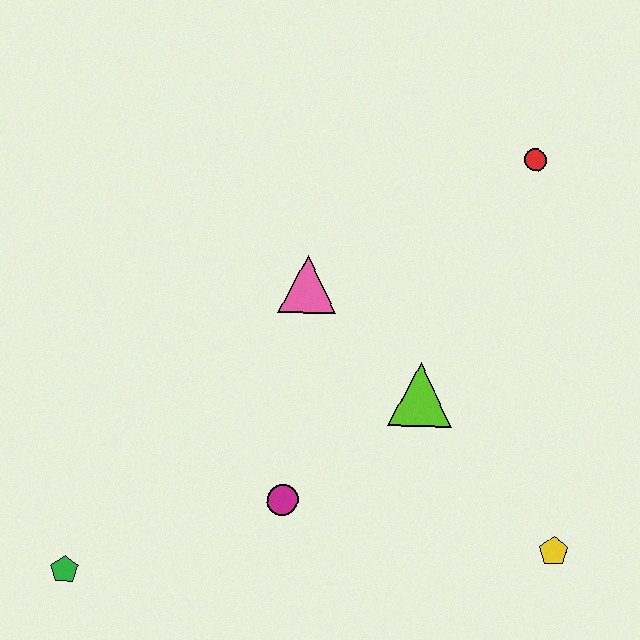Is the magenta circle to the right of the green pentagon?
Yes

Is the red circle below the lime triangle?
No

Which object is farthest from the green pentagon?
The red circle is farthest from the green pentagon.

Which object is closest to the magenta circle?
The lime triangle is closest to the magenta circle.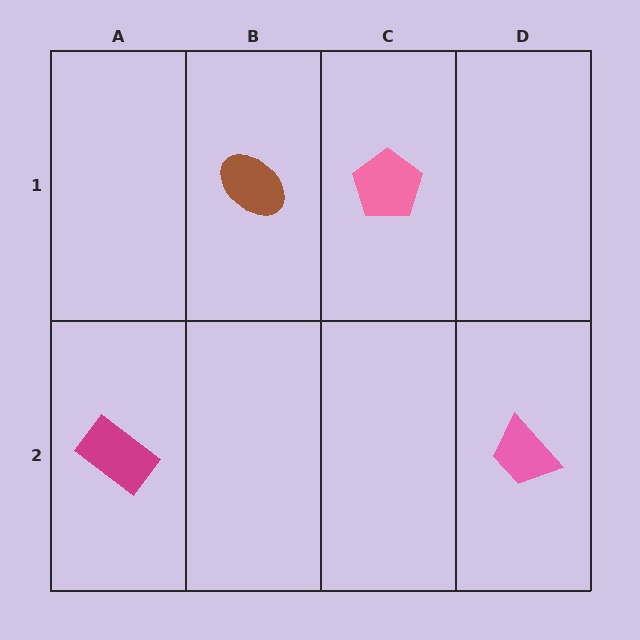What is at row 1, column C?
A pink pentagon.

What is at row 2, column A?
A magenta rectangle.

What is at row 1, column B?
A brown ellipse.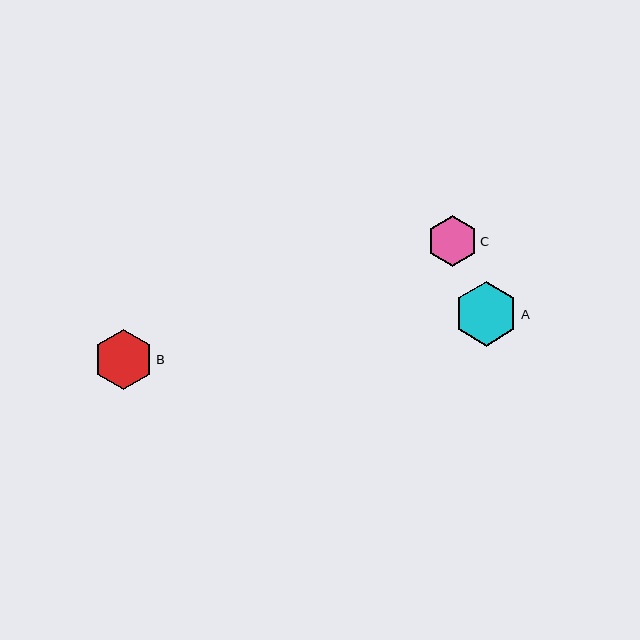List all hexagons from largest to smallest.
From largest to smallest: A, B, C.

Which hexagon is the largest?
Hexagon A is the largest with a size of approximately 64 pixels.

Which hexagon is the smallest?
Hexagon C is the smallest with a size of approximately 51 pixels.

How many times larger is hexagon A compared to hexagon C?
Hexagon A is approximately 1.3 times the size of hexagon C.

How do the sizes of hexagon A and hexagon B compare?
Hexagon A and hexagon B are approximately the same size.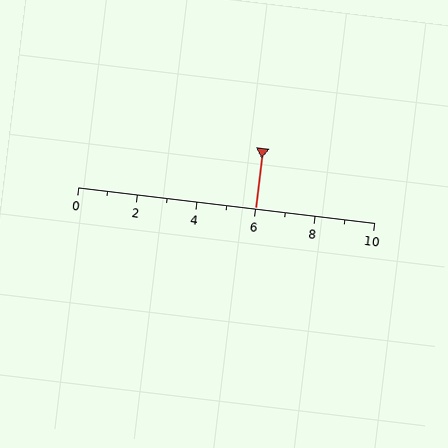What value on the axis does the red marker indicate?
The marker indicates approximately 6.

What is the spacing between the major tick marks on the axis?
The major ticks are spaced 2 apart.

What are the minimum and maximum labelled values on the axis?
The axis runs from 0 to 10.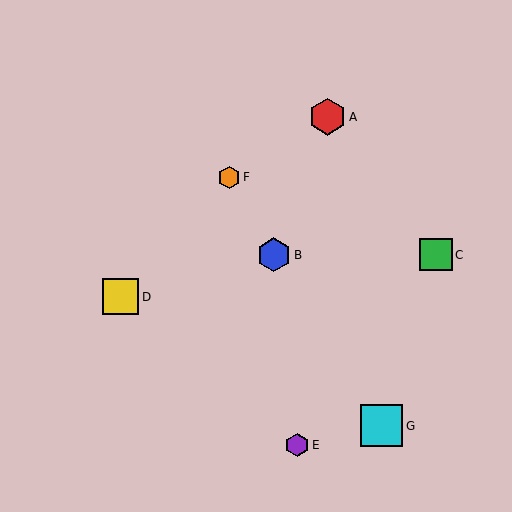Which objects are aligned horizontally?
Objects B, C are aligned horizontally.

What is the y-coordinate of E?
Object E is at y≈445.